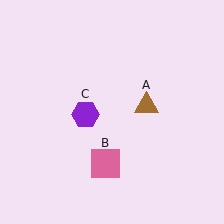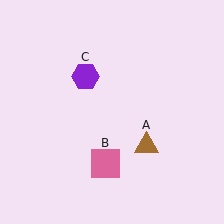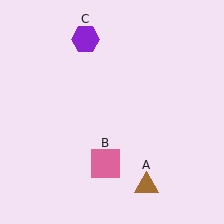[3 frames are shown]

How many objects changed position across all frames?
2 objects changed position: brown triangle (object A), purple hexagon (object C).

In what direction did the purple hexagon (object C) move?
The purple hexagon (object C) moved up.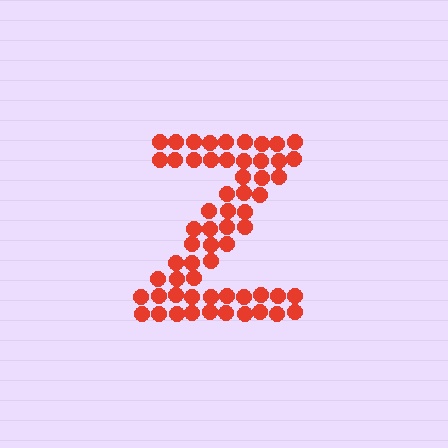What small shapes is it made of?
It is made of small circles.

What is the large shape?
The large shape is the letter Z.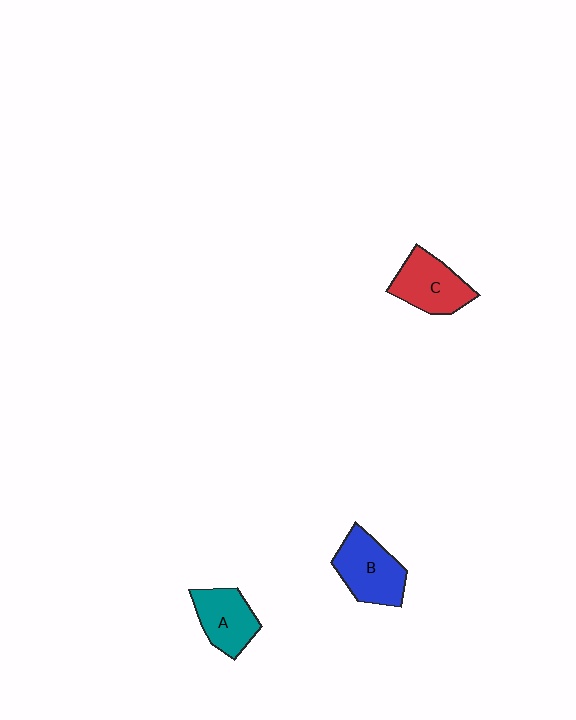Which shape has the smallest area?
Shape A (teal).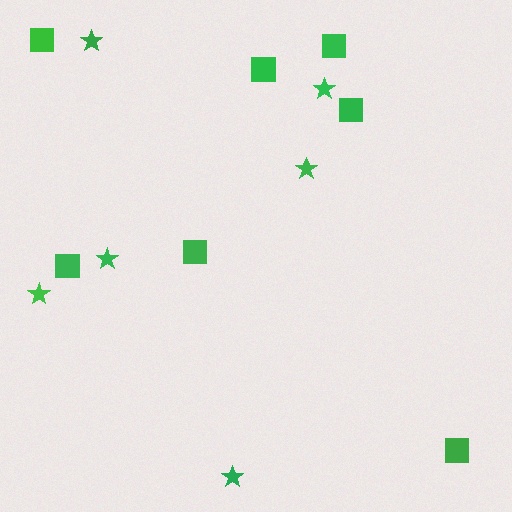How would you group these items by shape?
There are 2 groups: one group of squares (7) and one group of stars (6).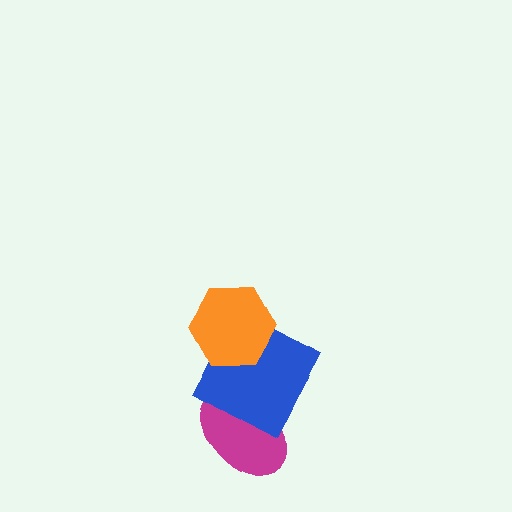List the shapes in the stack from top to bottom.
From top to bottom: the orange hexagon, the blue square, the magenta ellipse.